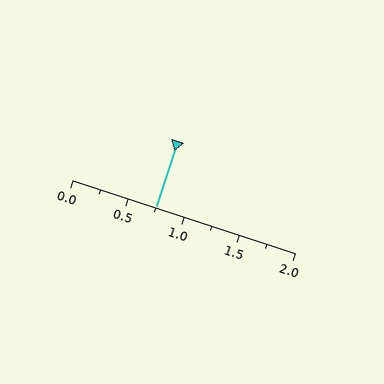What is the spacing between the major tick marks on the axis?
The major ticks are spaced 0.5 apart.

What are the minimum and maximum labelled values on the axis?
The axis runs from 0.0 to 2.0.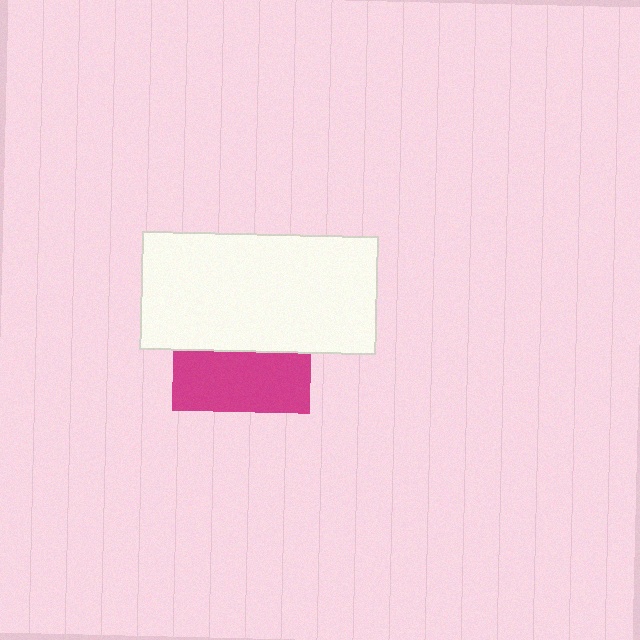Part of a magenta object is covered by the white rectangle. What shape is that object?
It is a square.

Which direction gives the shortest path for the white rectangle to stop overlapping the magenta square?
Moving up gives the shortest separation.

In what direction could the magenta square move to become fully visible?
The magenta square could move down. That would shift it out from behind the white rectangle entirely.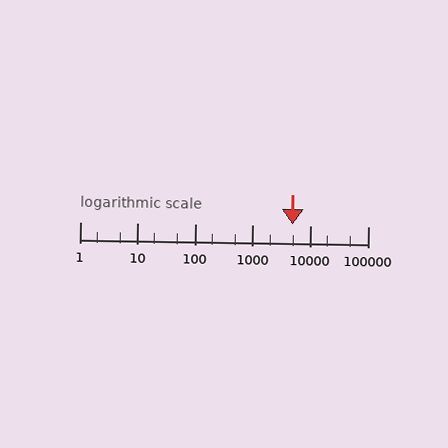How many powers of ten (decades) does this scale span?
The scale spans 5 decades, from 1 to 100000.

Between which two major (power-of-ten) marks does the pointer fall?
The pointer is between 1000 and 10000.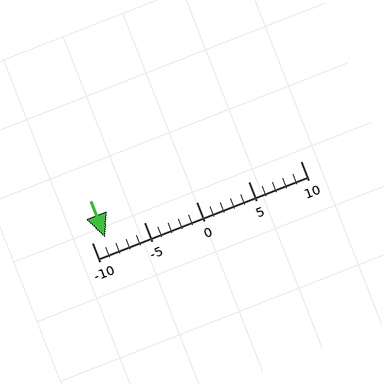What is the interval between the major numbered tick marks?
The major tick marks are spaced 5 units apart.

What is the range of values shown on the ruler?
The ruler shows values from -10 to 10.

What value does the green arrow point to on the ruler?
The green arrow points to approximately -9.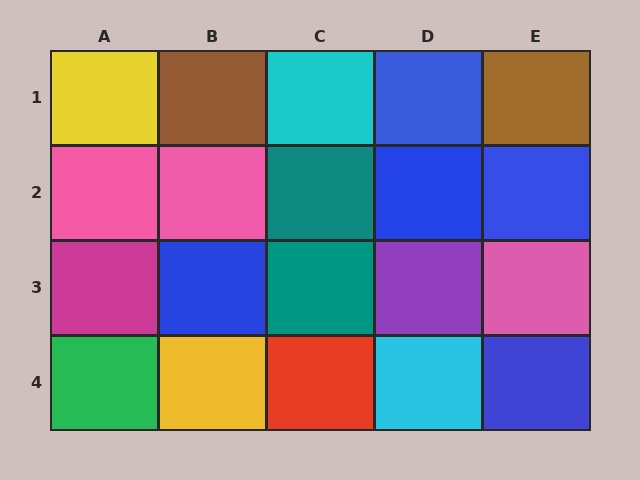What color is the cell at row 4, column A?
Green.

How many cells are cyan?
2 cells are cyan.